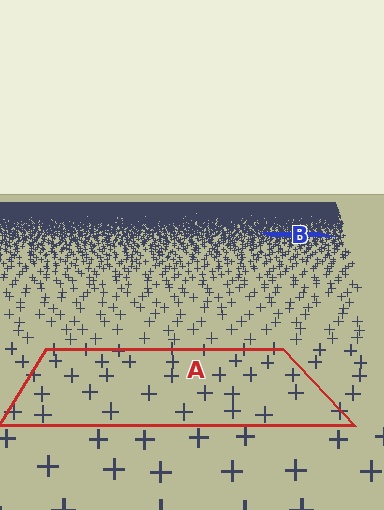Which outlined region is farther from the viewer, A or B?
Region B is farther from the viewer — the texture elements inside it appear smaller and more densely packed.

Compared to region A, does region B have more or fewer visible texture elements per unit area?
Region B has more texture elements per unit area — they are packed more densely because it is farther away.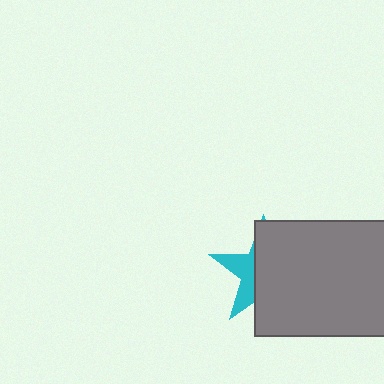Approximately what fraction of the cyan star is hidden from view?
Roughly 67% of the cyan star is hidden behind the gray rectangle.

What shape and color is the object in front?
The object in front is a gray rectangle.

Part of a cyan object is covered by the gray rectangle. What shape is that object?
It is a star.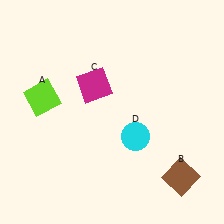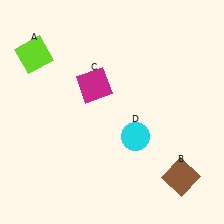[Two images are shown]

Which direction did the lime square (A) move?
The lime square (A) moved up.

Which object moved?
The lime square (A) moved up.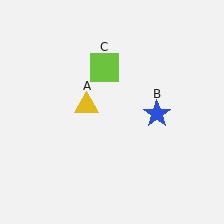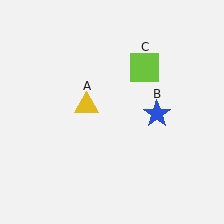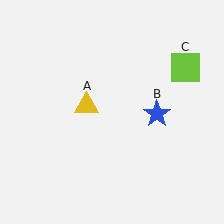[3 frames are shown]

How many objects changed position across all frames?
1 object changed position: lime square (object C).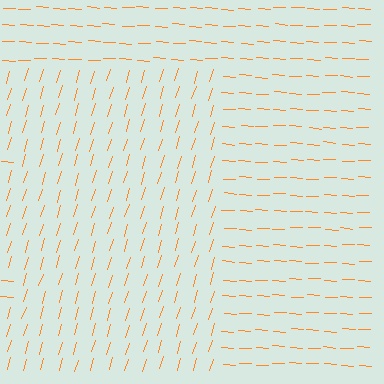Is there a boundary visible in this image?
Yes, there is a texture boundary formed by a change in line orientation.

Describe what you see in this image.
The image is filled with small orange line segments. A rectangle region in the image has lines oriented differently from the surrounding lines, creating a visible texture boundary.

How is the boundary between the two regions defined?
The boundary is defined purely by a change in line orientation (approximately 76 degrees difference). All lines are the same color and thickness.